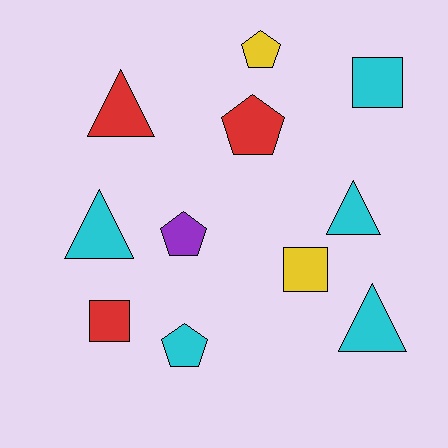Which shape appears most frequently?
Pentagon, with 4 objects.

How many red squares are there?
There is 1 red square.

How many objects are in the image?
There are 11 objects.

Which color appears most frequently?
Cyan, with 5 objects.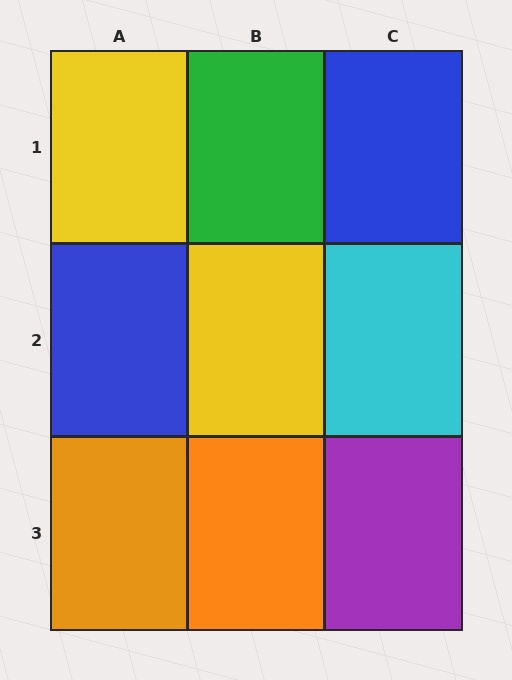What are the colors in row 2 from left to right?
Blue, yellow, cyan.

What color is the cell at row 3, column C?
Purple.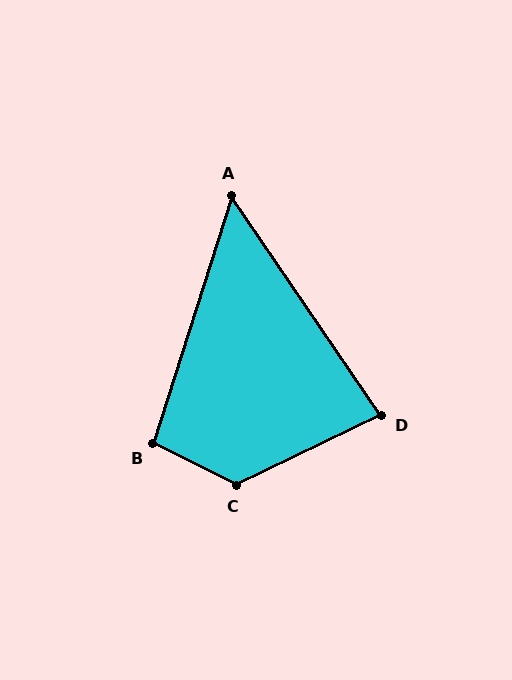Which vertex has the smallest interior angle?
A, at approximately 52 degrees.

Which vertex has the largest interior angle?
C, at approximately 128 degrees.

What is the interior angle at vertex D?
Approximately 81 degrees (acute).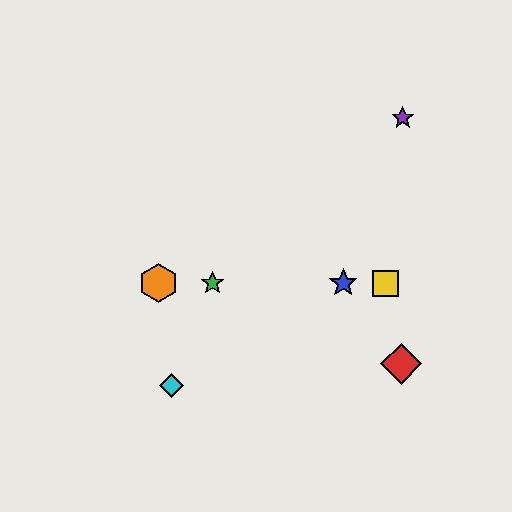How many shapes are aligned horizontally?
4 shapes (the blue star, the green star, the yellow square, the orange hexagon) are aligned horizontally.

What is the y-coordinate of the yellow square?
The yellow square is at y≈283.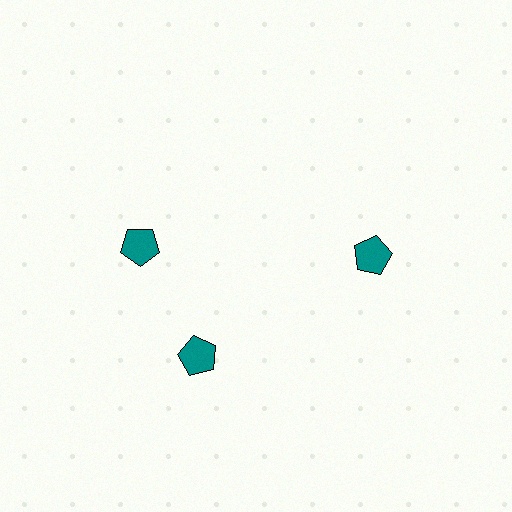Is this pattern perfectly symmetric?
No. The 3 teal pentagons are arranged in a ring, but one element near the 11 o'clock position is rotated out of alignment along the ring, breaking the 3-fold rotational symmetry.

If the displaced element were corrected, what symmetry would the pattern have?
It would have 3-fold rotational symmetry — the pattern would map onto itself every 120 degrees.